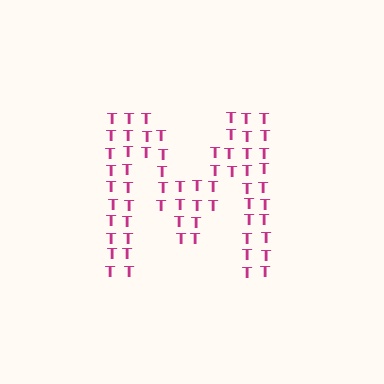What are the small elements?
The small elements are letter T's.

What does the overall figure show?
The overall figure shows the letter M.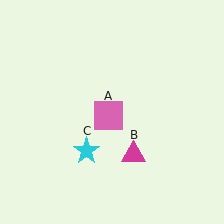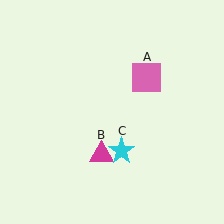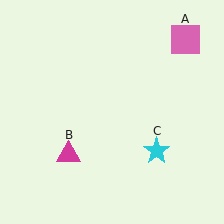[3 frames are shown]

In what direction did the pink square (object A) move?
The pink square (object A) moved up and to the right.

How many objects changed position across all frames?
3 objects changed position: pink square (object A), magenta triangle (object B), cyan star (object C).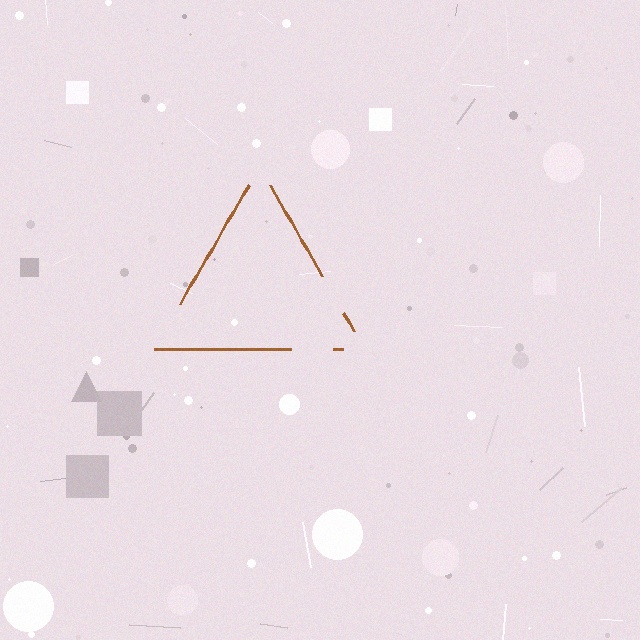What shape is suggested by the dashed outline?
The dashed outline suggests a triangle.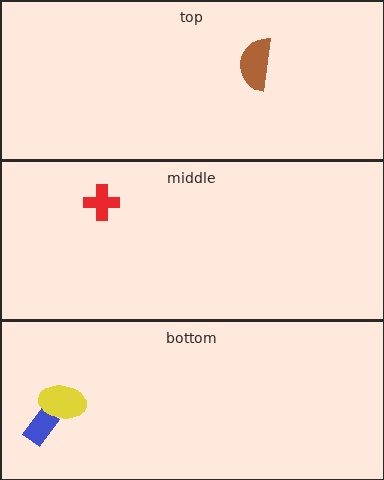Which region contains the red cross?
The middle region.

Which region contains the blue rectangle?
The bottom region.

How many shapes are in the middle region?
1.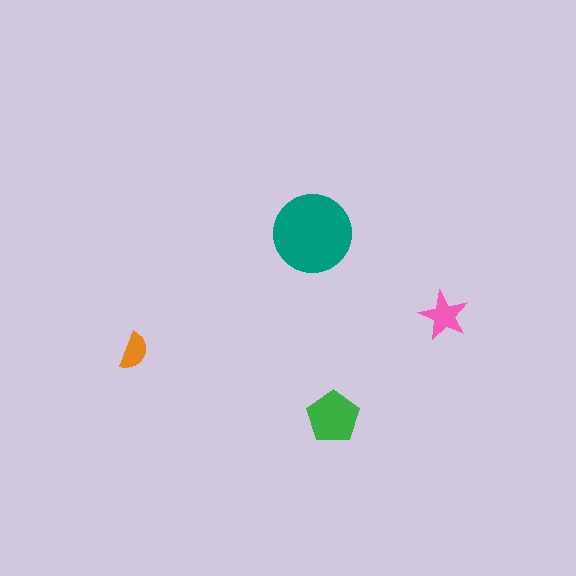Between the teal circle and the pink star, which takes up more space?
The teal circle.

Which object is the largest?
The teal circle.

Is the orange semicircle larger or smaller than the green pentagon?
Smaller.